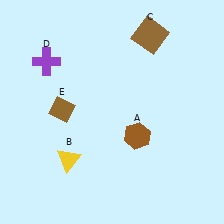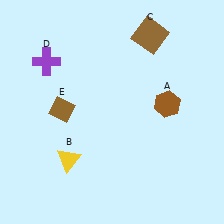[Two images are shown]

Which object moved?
The brown hexagon (A) moved up.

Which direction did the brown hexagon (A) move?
The brown hexagon (A) moved up.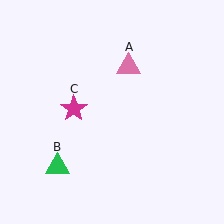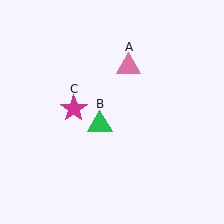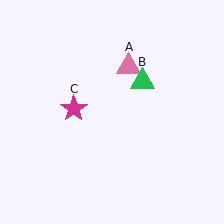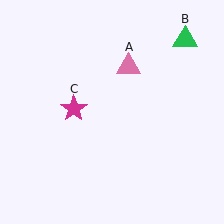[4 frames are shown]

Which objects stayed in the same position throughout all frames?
Pink triangle (object A) and magenta star (object C) remained stationary.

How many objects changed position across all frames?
1 object changed position: green triangle (object B).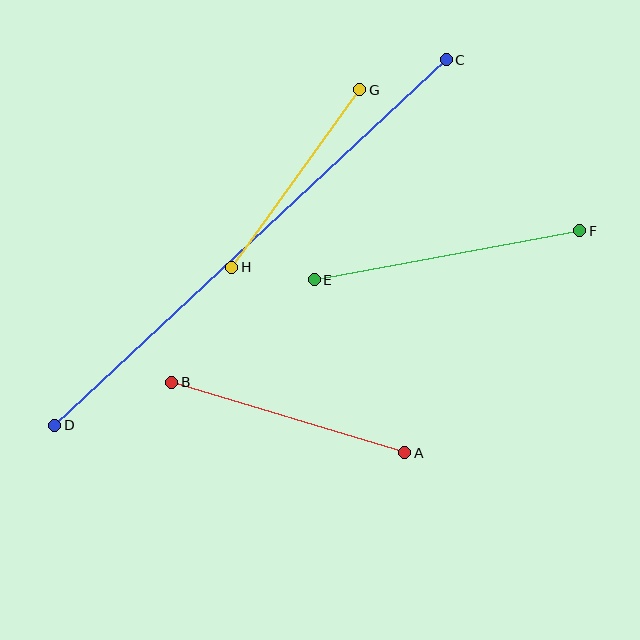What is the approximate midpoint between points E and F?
The midpoint is at approximately (447, 255) pixels.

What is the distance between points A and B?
The distance is approximately 243 pixels.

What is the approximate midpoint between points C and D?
The midpoint is at approximately (250, 243) pixels.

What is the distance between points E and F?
The distance is approximately 270 pixels.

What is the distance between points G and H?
The distance is approximately 219 pixels.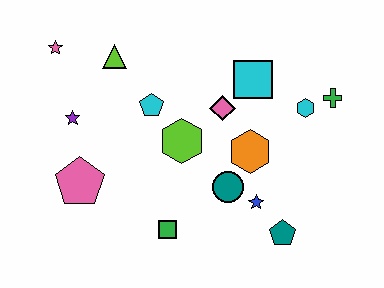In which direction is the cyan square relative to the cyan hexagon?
The cyan square is to the left of the cyan hexagon.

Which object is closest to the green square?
The teal circle is closest to the green square.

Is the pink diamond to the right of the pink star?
Yes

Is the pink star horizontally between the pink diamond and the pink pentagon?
No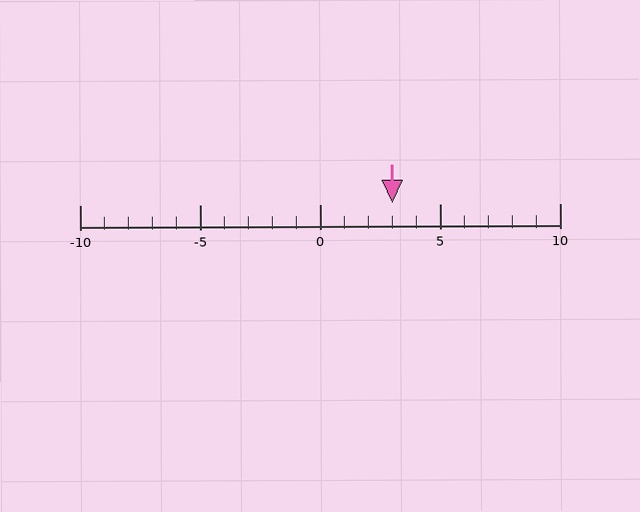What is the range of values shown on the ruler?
The ruler shows values from -10 to 10.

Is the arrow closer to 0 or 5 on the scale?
The arrow is closer to 5.